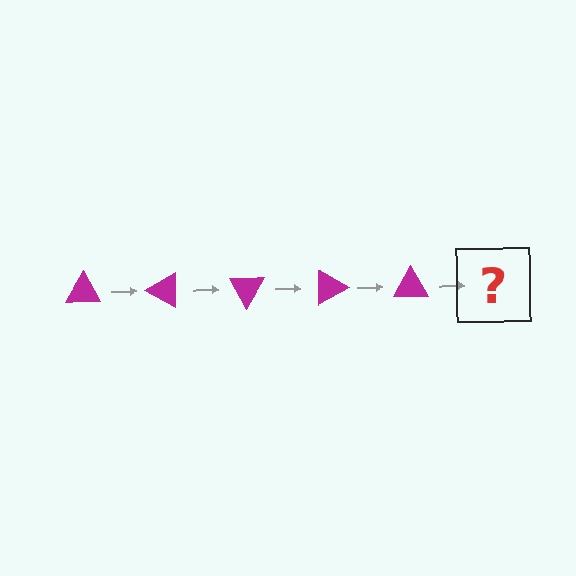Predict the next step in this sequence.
The next step is a magenta triangle rotated 150 degrees.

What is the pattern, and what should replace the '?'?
The pattern is that the triangle rotates 30 degrees each step. The '?' should be a magenta triangle rotated 150 degrees.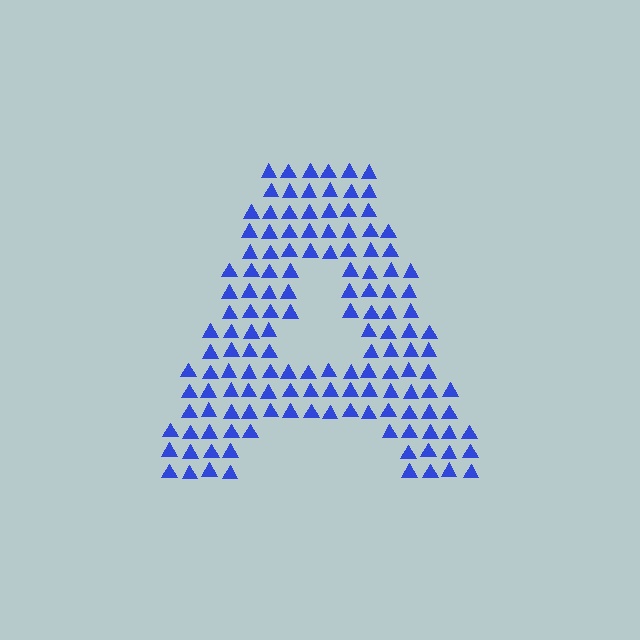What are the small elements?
The small elements are triangles.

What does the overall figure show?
The overall figure shows the letter A.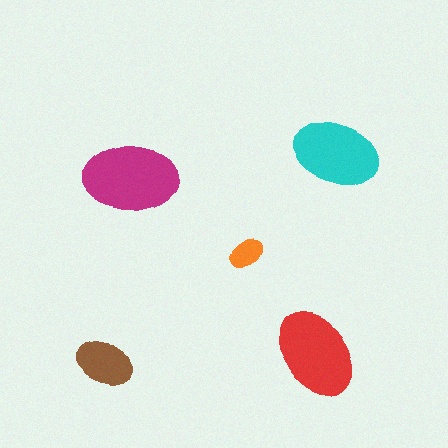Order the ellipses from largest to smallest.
the magenta one, the red one, the cyan one, the brown one, the orange one.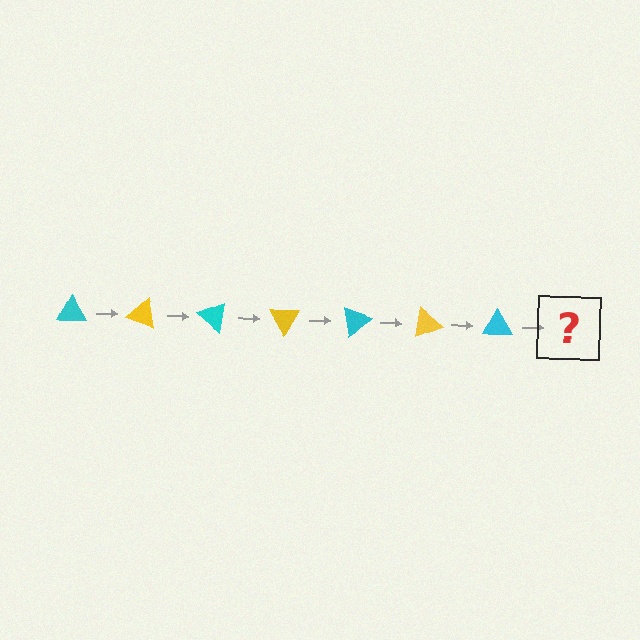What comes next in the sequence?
The next element should be a yellow triangle, rotated 140 degrees from the start.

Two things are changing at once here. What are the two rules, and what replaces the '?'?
The two rules are that it rotates 20 degrees each step and the color cycles through cyan and yellow. The '?' should be a yellow triangle, rotated 140 degrees from the start.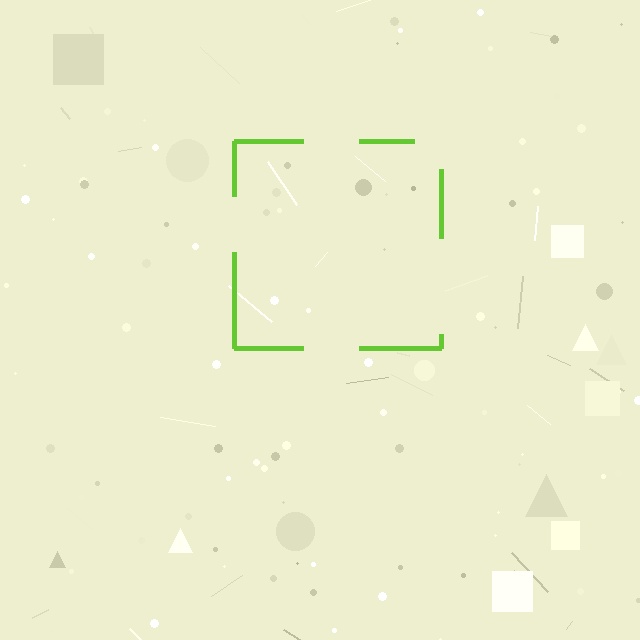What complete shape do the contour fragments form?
The contour fragments form a square.